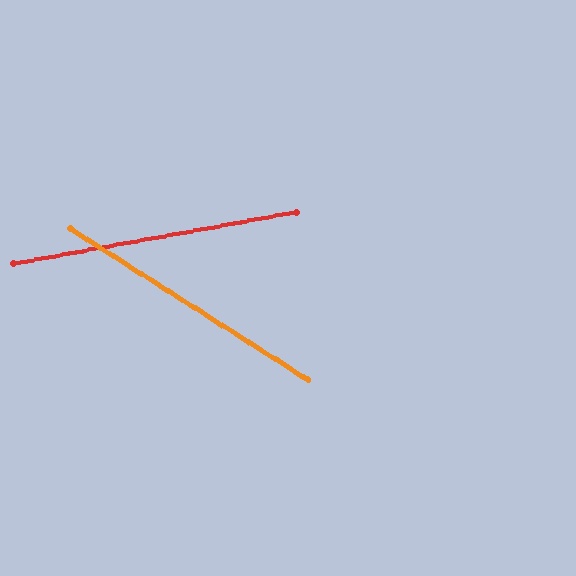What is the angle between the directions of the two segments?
Approximately 43 degrees.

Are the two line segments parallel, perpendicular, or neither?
Neither parallel nor perpendicular — they differ by about 43°.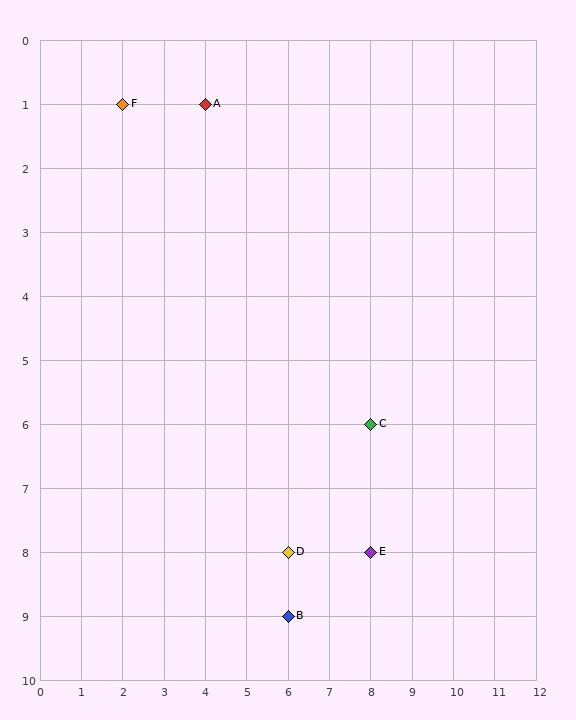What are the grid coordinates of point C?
Point C is at grid coordinates (8, 6).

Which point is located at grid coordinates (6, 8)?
Point D is at (6, 8).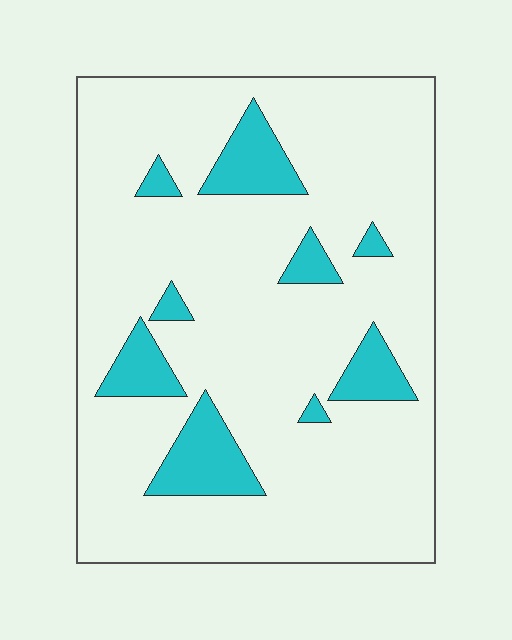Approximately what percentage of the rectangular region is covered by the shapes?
Approximately 15%.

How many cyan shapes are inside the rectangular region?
9.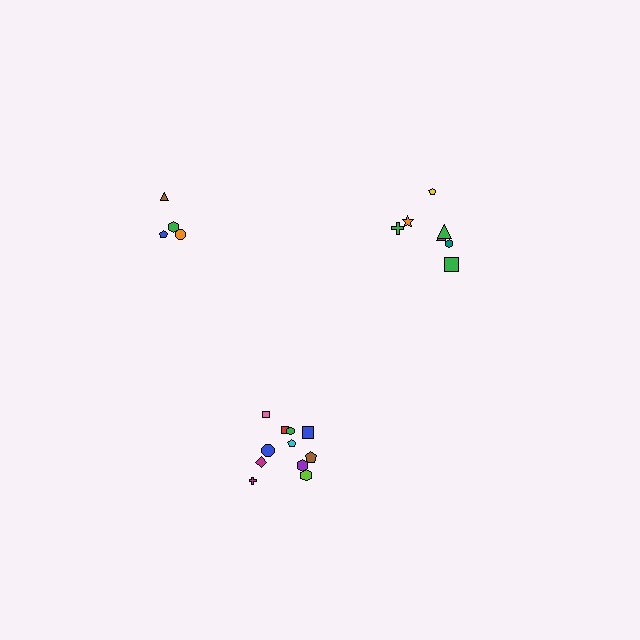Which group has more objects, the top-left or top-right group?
The top-right group.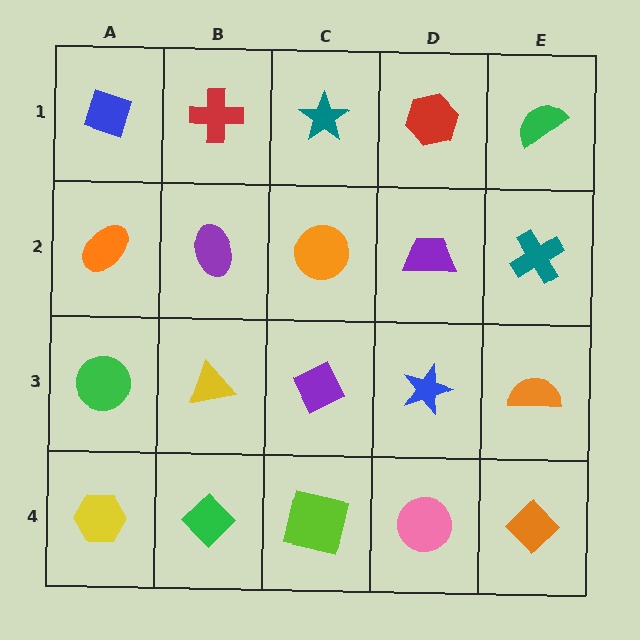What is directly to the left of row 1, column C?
A red cross.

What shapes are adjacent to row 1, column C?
An orange circle (row 2, column C), a red cross (row 1, column B), a red hexagon (row 1, column D).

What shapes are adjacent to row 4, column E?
An orange semicircle (row 3, column E), a pink circle (row 4, column D).